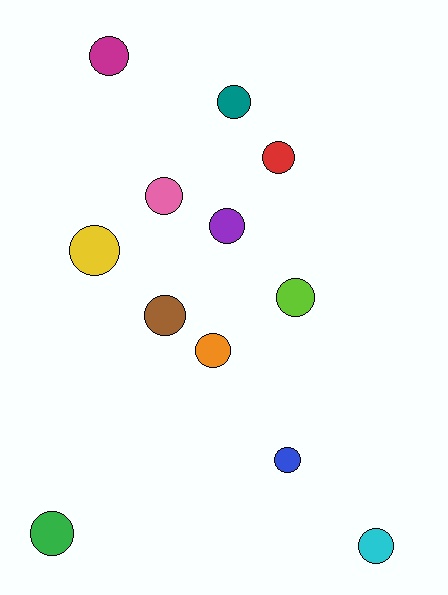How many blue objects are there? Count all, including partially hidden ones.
There is 1 blue object.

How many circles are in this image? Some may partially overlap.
There are 12 circles.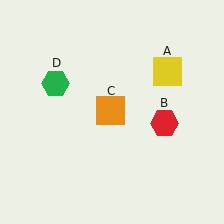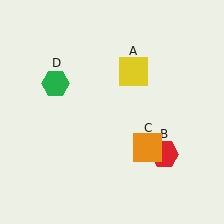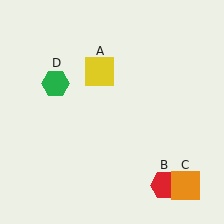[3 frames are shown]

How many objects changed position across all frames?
3 objects changed position: yellow square (object A), red hexagon (object B), orange square (object C).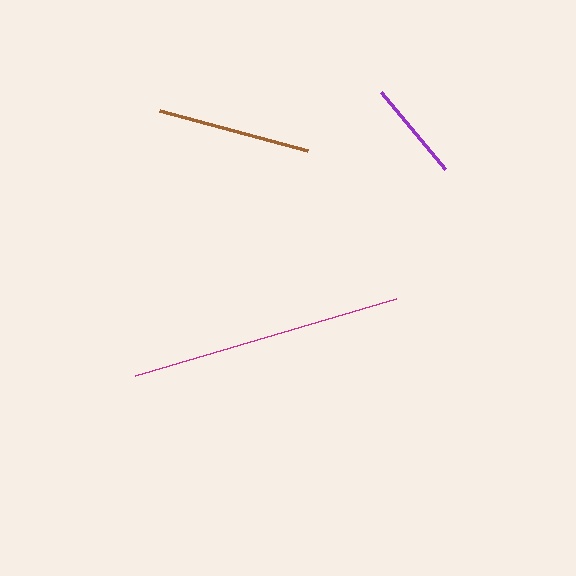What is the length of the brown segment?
The brown segment is approximately 154 pixels long.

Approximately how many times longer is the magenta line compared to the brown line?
The magenta line is approximately 1.8 times the length of the brown line.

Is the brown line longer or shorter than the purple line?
The brown line is longer than the purple line.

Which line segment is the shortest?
The purple line is the shortest at approximately 100 pixels.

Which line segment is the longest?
The magenta line is the longest at approximately 271 pixels.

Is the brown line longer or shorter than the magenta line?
The magenta line is longer than the brown line.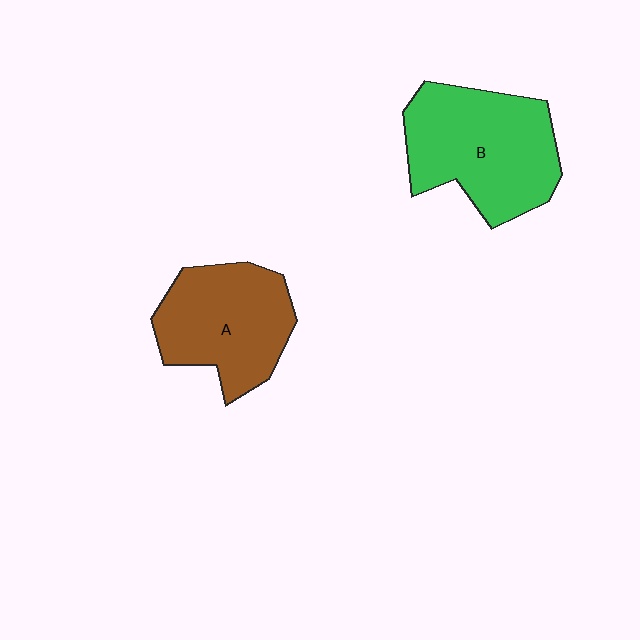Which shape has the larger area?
Shape B (green).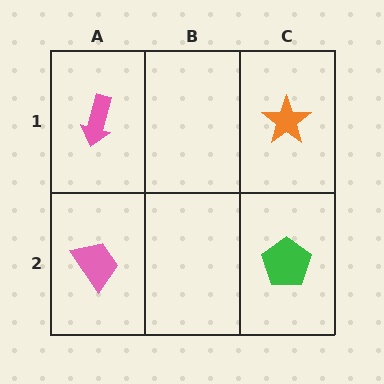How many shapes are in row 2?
2 shapes.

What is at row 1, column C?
An orange star.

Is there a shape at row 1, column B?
No, that cell is empty.